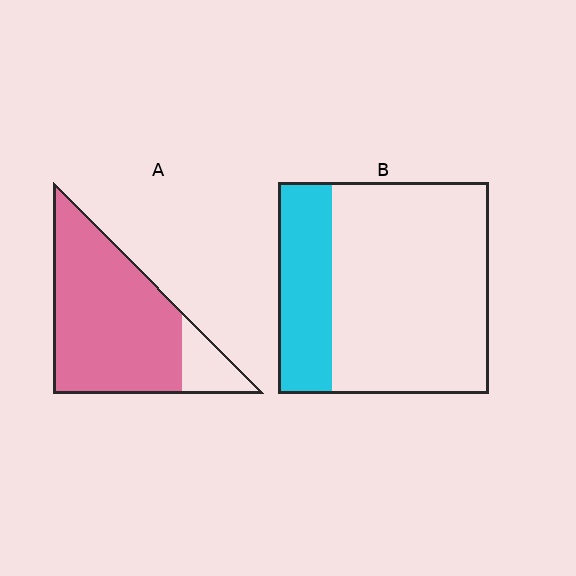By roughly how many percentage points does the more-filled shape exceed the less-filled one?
By roughly 60 percentage points (A over B).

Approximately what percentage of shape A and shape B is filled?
A is approximately 85% and B is approximately 25%.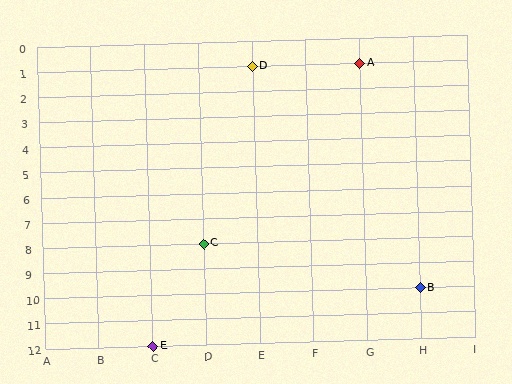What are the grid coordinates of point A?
Point A is at grid coordinates (G, 1).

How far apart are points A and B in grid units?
Points A and B are 1 column and 9 rows apart (about 9.1 grid units diagonally).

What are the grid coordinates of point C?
Point C is at grid coordinates (D, 8).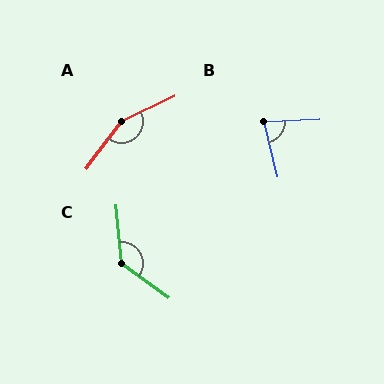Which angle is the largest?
A, at approximately 152 degrees.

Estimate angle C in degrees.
Approximately 131 degrees.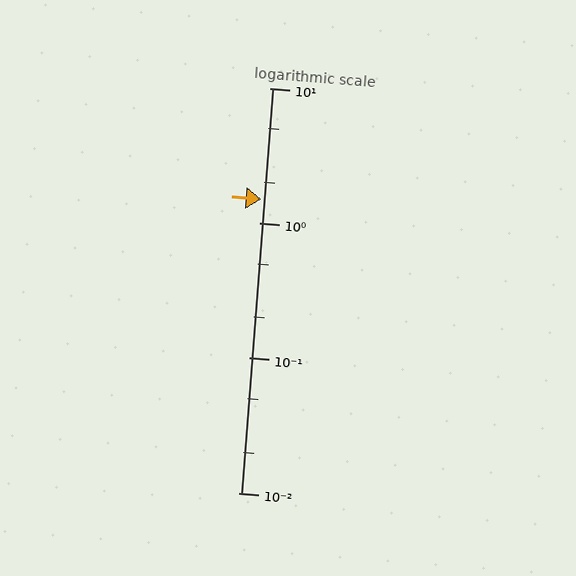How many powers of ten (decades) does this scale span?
The scale spans 3 decades, from 0.01 to 10.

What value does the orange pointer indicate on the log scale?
The pointer indicates approximately 1.5.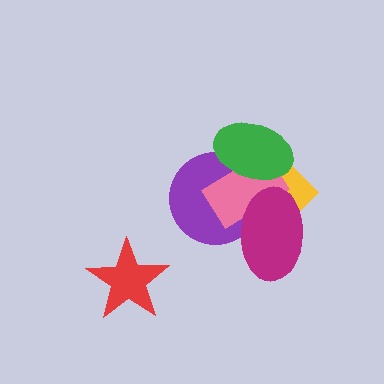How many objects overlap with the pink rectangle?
4 objects overlap with the pink rectangle.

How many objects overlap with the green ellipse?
3 objects overlap with the green ellipse.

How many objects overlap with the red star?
0 objects overlap with the red star.